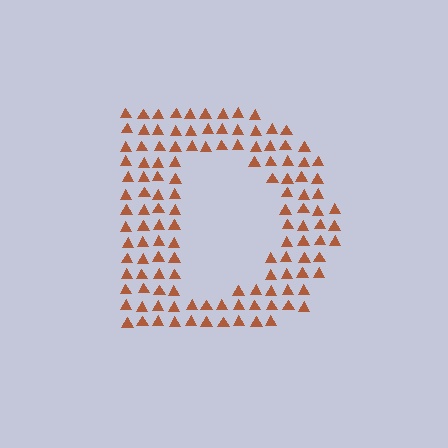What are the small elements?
The small elements are triangles.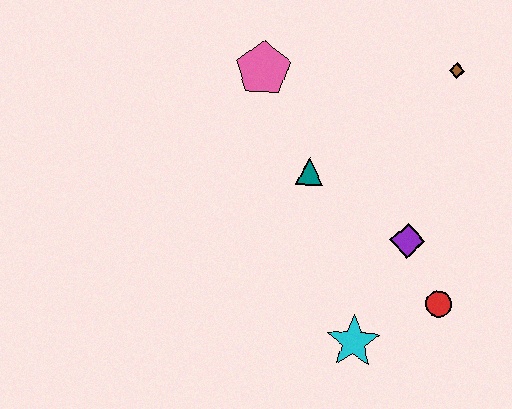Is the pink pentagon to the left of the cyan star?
Yes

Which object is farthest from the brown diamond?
The cyan star is farthest from the brown diamond.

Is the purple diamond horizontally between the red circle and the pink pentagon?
Yes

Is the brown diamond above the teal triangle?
Yes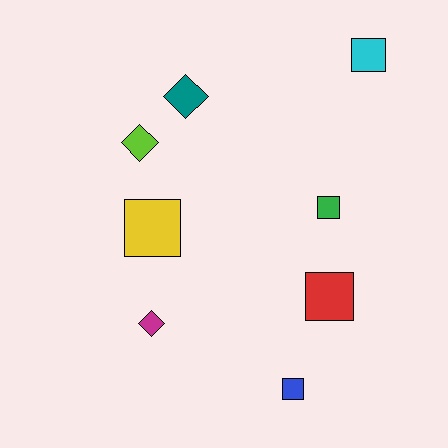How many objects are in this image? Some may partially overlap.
There are 8 objects.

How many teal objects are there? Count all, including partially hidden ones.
There is 1 teal object.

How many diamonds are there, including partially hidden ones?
There are 3 diamonds.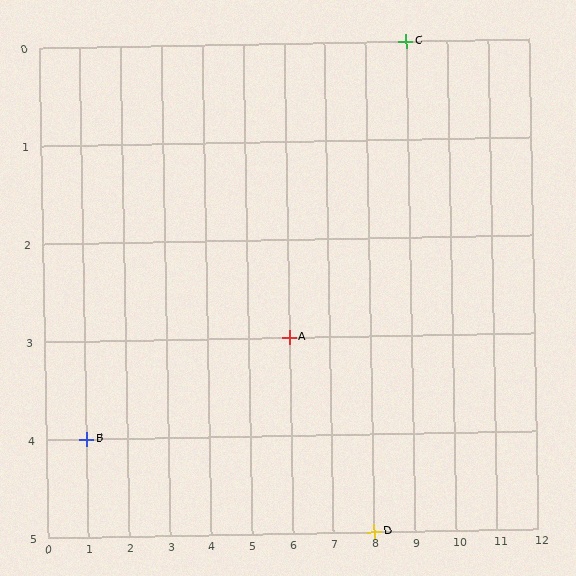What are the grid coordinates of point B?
Point B is at grid coordinates (1, 4).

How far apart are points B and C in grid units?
Points B and C are 8 columns and 4 rows apart (about 8.9 grid units diagonally).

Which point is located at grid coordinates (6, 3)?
Point A is at (6, 3).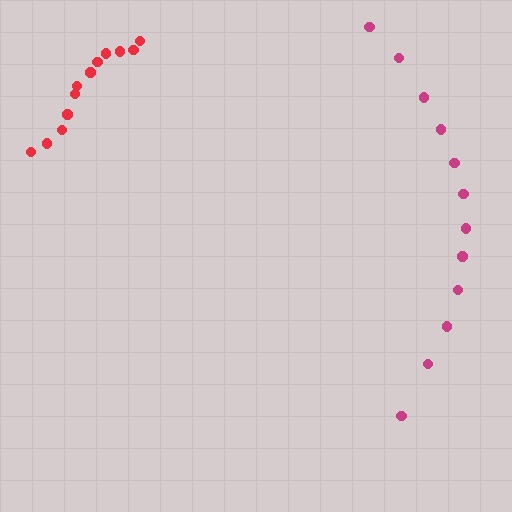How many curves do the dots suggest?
There are 2 distinct paths.